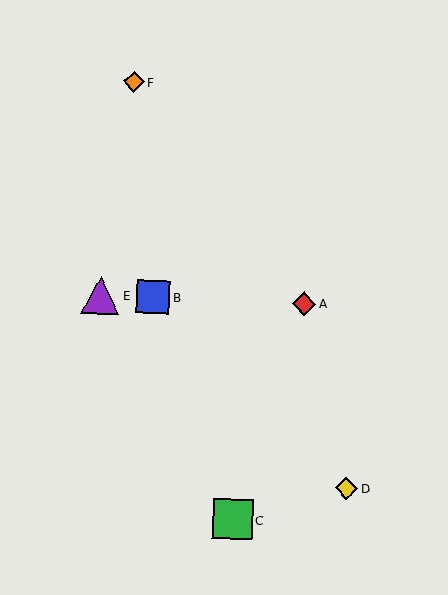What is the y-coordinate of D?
Object D is at y≈488.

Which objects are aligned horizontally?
Objects A, B, E are aligned horizontally.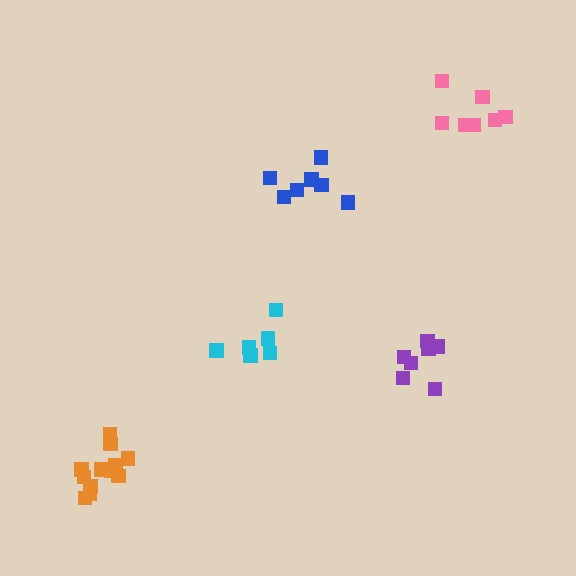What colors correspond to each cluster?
The clusters are colored: cyan, blue, purple, pink, orange.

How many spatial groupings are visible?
There are 5 spatial groupings.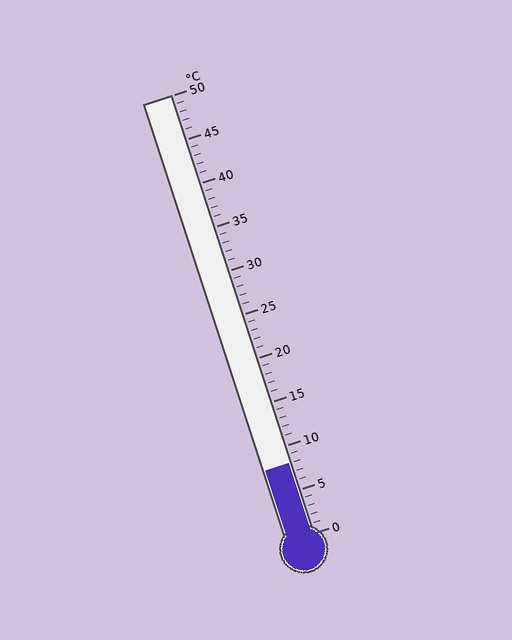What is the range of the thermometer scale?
The thermometer scale ranges from 0°C to 50°C.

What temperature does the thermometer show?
The thermometer shows approximately 8°C.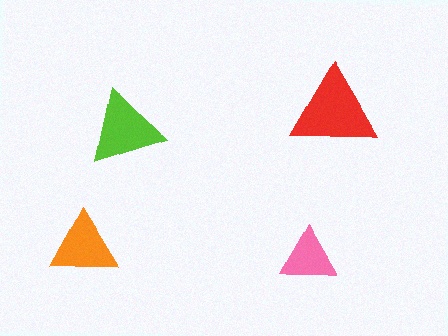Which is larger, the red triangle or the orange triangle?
The red one.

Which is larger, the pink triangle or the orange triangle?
The orange one.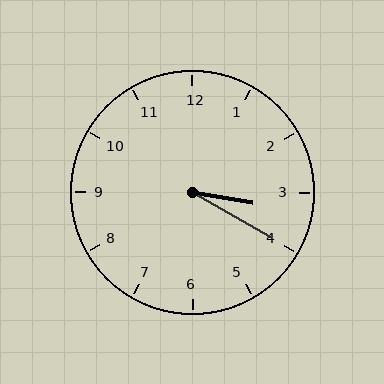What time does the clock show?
3:20.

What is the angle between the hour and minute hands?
Approximately 20 degrees.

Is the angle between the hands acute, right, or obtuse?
It is acute.